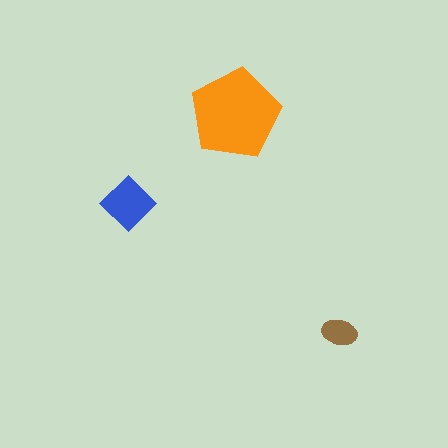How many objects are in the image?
There are 3 objects in the image.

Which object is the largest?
The orange pentagon.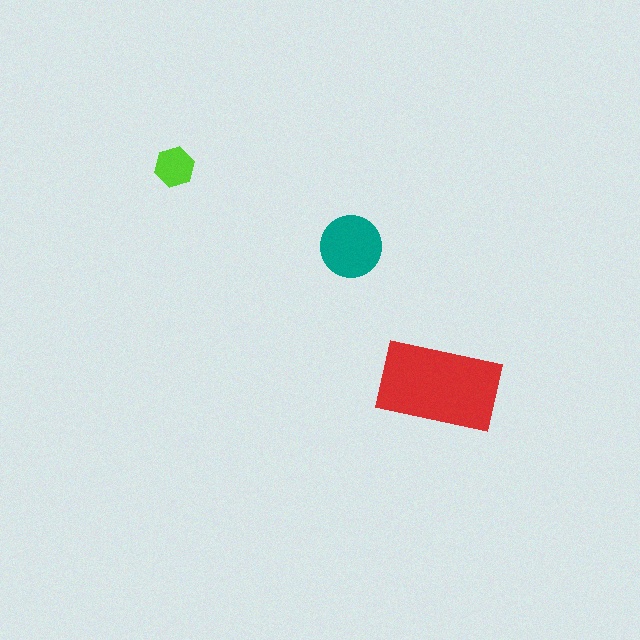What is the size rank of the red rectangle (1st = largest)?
1st.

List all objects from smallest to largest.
The lime hexagon, the teal circle, the red rectangle.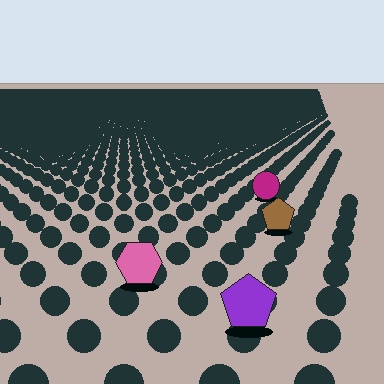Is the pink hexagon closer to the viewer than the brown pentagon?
Yes. The pink hexagon is closer — you can tell from the texture gradient: the ground texture is coarser near it.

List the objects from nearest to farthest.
From nearest to farthest: the purple pentagon, the pink hexagon, the brown pentagon, the magenta circle.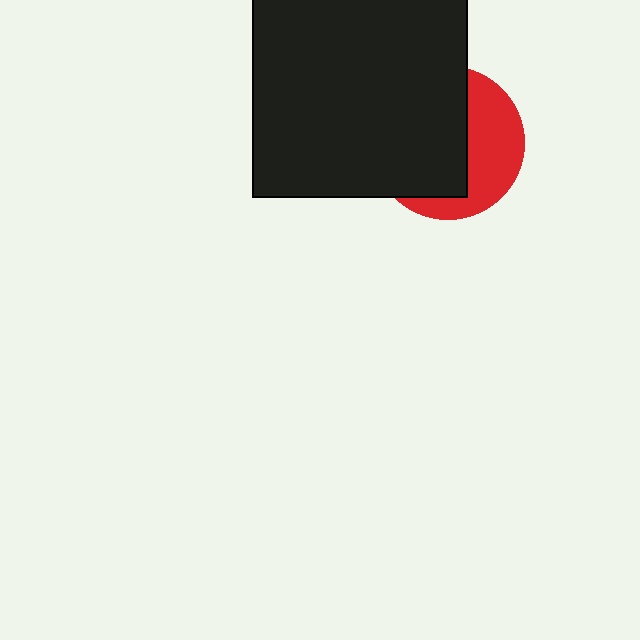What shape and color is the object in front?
The object in front is a black square.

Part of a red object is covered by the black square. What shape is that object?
It is a circle.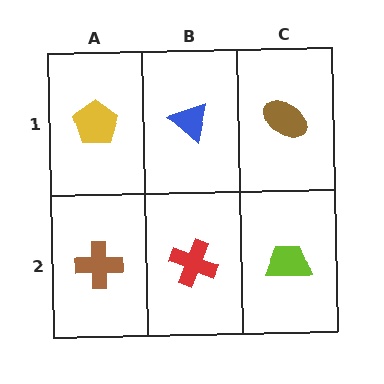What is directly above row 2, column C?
A brown ellipse.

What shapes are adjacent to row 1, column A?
A brown cross (row 2, column A), a blue triangle (row 1, column B).